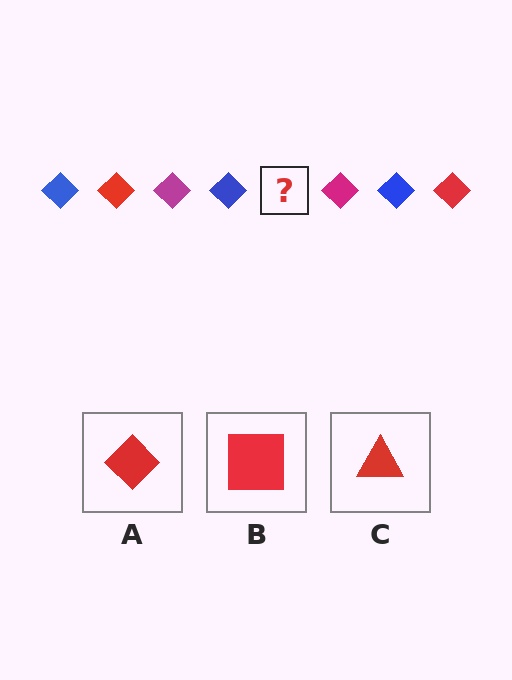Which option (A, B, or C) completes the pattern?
A.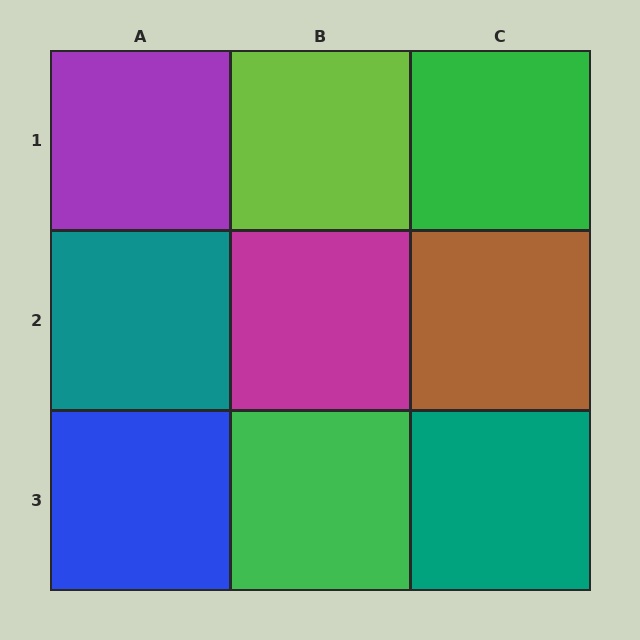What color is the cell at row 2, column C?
Brown.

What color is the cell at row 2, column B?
Magenta.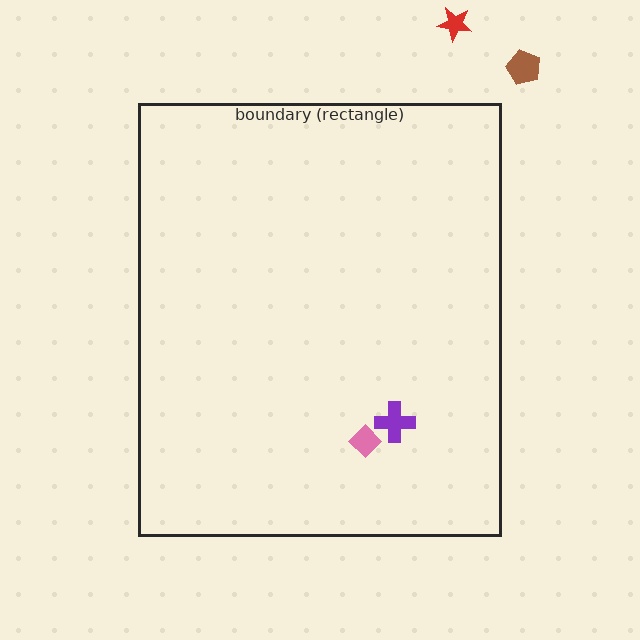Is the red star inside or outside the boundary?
Outside.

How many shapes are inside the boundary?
2 inside, 2 outside.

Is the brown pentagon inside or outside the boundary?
Outside.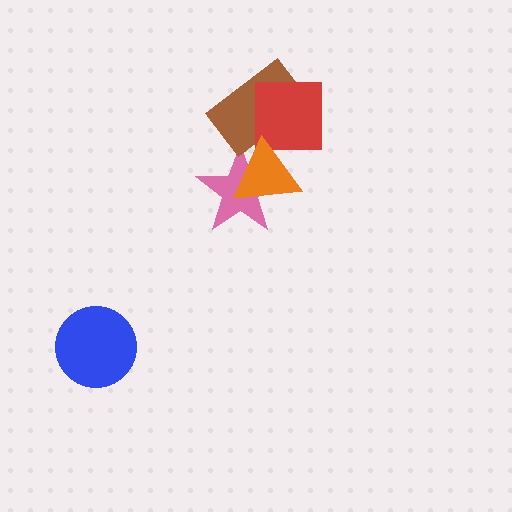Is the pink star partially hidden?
Yes, it is partially covered by another shape.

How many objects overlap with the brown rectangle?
2 objects overlap with the brown rectangle.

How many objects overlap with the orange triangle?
3 objects overlap with the orange triangle.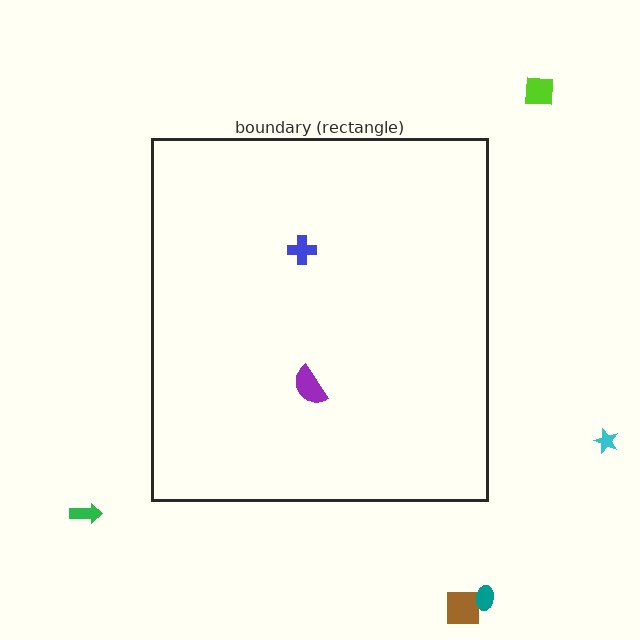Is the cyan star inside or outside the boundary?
Outside.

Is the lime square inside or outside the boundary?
Outside.